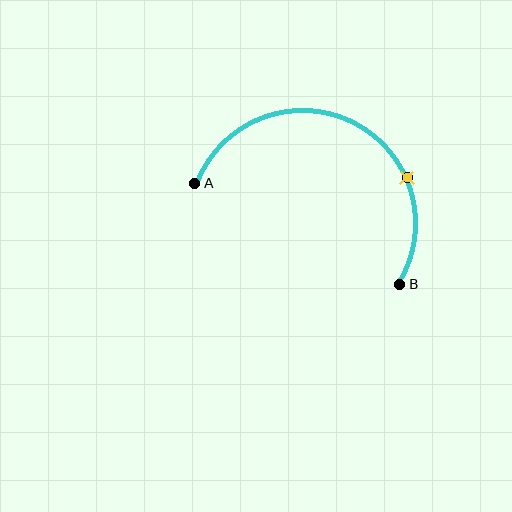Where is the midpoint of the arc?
The arc midpoint is the point on the curve farthest from the straight line joining A and B. It sits above that line.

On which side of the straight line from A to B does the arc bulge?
The arc bulges above the straight line connecting A and B.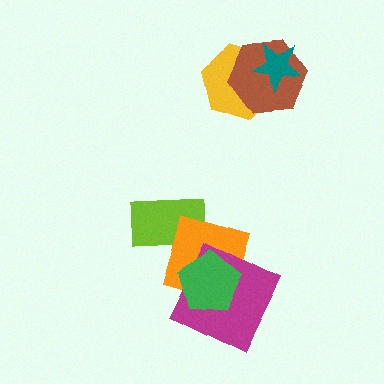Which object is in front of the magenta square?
The green pentagon is in front of the magenta square.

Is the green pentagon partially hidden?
No, no other shape covers it.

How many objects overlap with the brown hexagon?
2 objects overlap with the brown hexagon.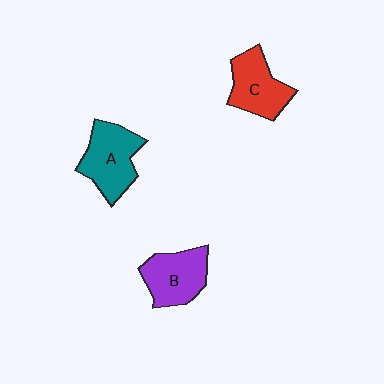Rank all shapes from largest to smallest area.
From largest to smallest: A (teal), B (purple), C (red).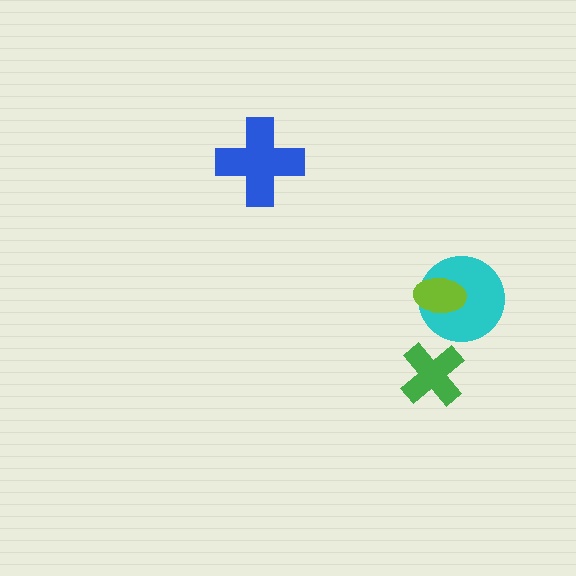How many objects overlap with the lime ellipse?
1 object overlaps with the lime ellipse.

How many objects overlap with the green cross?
0 objects overlap with the green cross.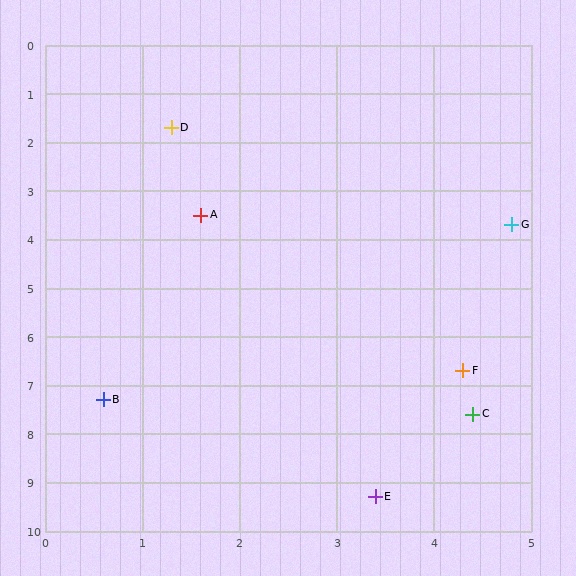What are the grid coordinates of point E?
Point E is at approximately (3.4, 9.3).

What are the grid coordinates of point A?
Point A is at approximately (1.6, 3.5).